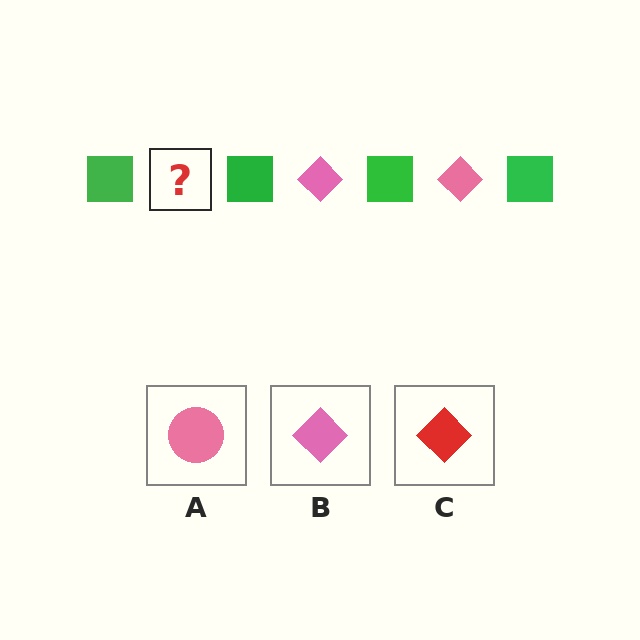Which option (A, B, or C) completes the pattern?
B.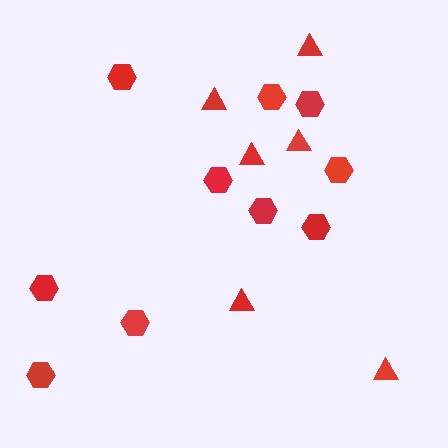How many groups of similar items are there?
There are 2 groups: one group of hexagons (10) and one group of triangles (6).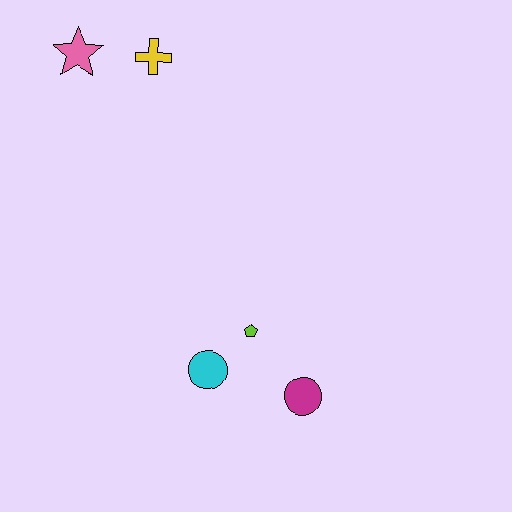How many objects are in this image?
There are 5 objects.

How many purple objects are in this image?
There are no purple objects.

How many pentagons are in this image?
There is 1 pentagon.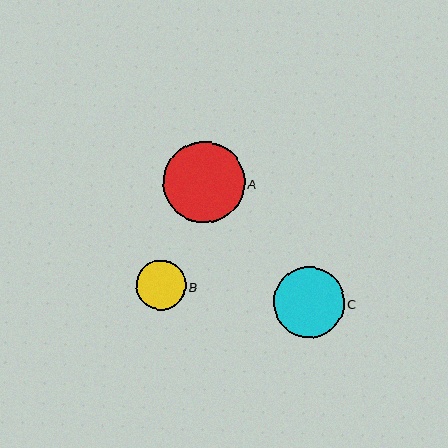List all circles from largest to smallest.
From largest to smallest: A, C, B.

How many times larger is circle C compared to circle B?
Circle C is approximately 1.4 times the size of circle B.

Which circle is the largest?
Circle A is the largest with a size of approximately 82 pixels.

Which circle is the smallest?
Circle B is the smallest with a size of approximately 50 pixels.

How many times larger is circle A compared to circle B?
Circle A is approximately 1.6 times the size of circle B.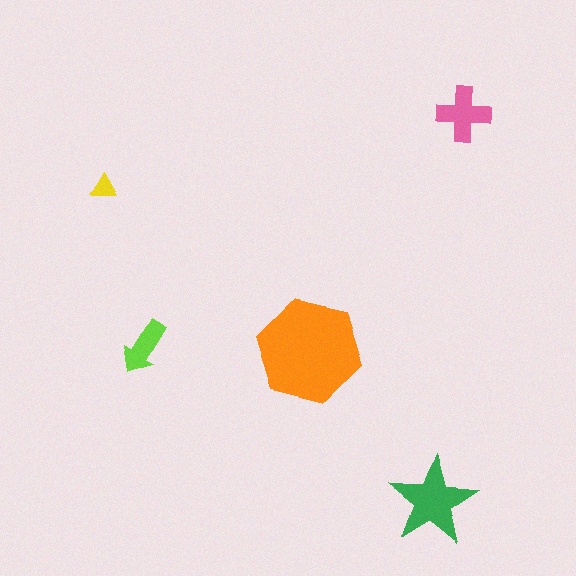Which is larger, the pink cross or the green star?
The green star.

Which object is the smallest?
The yellow triangle.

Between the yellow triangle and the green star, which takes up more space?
The green star.